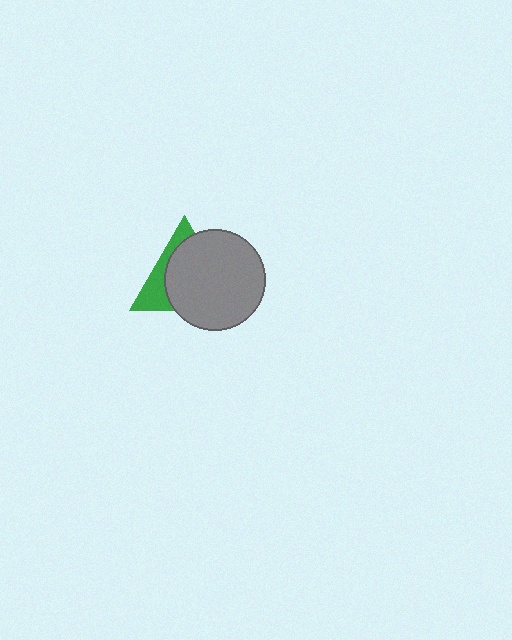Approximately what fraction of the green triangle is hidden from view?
Roughly 68% of the green triangle is hidden behind the gray circle.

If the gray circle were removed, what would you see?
You would see the complete green triangle.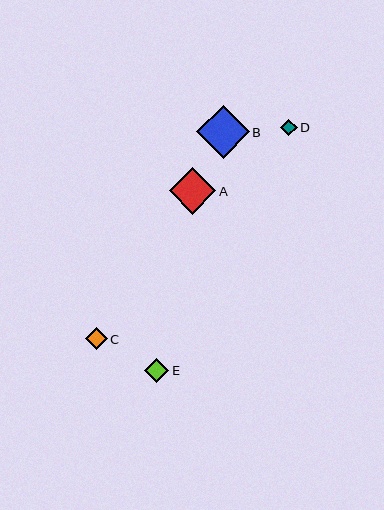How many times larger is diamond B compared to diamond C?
Diamond B is approximately 2.4 times the size of diamond C.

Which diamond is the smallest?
Diamond D is the smallest with a size of approximately 17 pixels.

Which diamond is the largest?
Diamond B is the largest with a size of approximately 53 pixels.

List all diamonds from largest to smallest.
From largest to smallest: B, A, E, C, D.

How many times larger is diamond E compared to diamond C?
Diamond E is approximately 1.1 times the size of diamond C.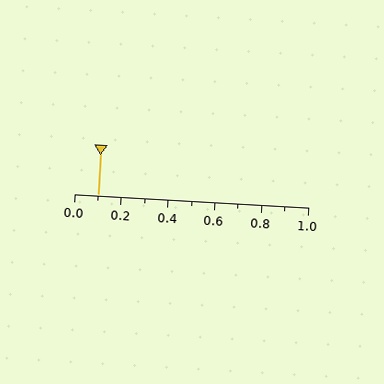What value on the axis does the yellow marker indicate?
The marker indicates approximately 0.1.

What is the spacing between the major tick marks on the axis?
The major ticks are spaced 0.2 apart.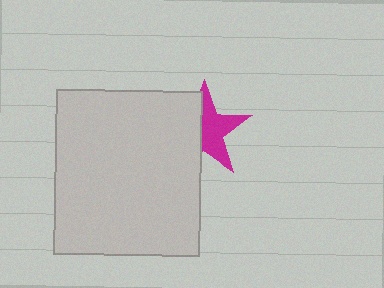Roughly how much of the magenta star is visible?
About half of it is visible (roughly 54%).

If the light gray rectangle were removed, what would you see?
You would see the complete magenta star.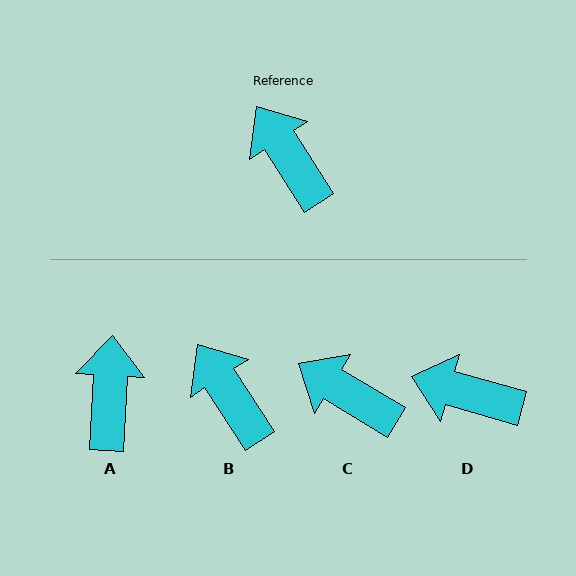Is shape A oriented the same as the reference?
No, it is off by about 36 degrees.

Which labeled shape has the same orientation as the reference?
B.